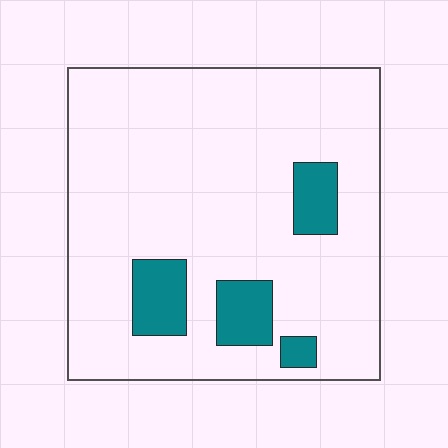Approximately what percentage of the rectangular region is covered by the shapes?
Approximately 15%.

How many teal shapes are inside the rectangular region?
4.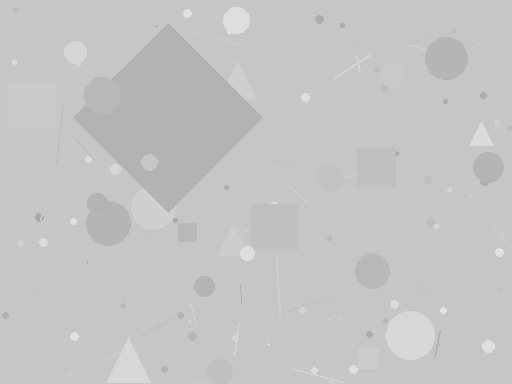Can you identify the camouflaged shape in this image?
The camouflaged shape is a diamond.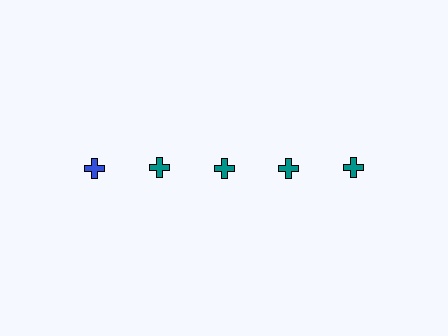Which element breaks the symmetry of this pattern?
The blue cross in the top row, leftmost column breaks the symmetry. All other shapes are teal crosses.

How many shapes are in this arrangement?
There are 5 shapes arranged in a grid pattern.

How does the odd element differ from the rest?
It has a different color: blue instead of teal.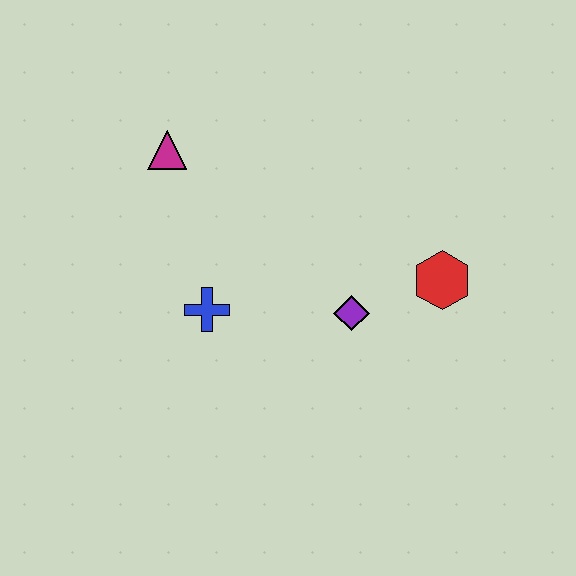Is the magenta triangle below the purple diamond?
No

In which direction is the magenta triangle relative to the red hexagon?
The magenta triangle is to the left of the red hexagon.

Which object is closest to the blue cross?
The purple diamond is closest to the blue cross.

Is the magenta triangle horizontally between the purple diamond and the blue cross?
No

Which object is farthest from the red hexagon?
The magenta triangle is farthest from the red hexagon.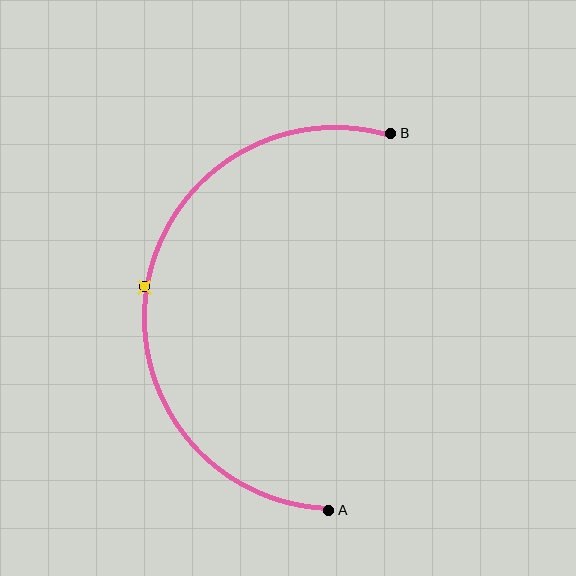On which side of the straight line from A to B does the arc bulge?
The arc bulges to the left of the straight line connecting A and B.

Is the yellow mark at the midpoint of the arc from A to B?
Yes. The yellow mark lies on the arc at equal arc-length from both A and B — it is the arc midpoint.